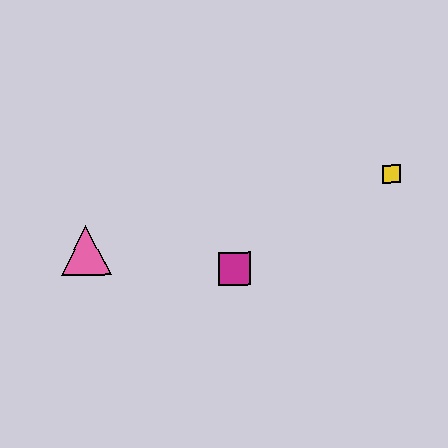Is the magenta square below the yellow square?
Yes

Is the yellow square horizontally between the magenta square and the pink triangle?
No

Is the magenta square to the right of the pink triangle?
Yes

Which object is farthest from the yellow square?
The pink triangle is farthest from the yellow square.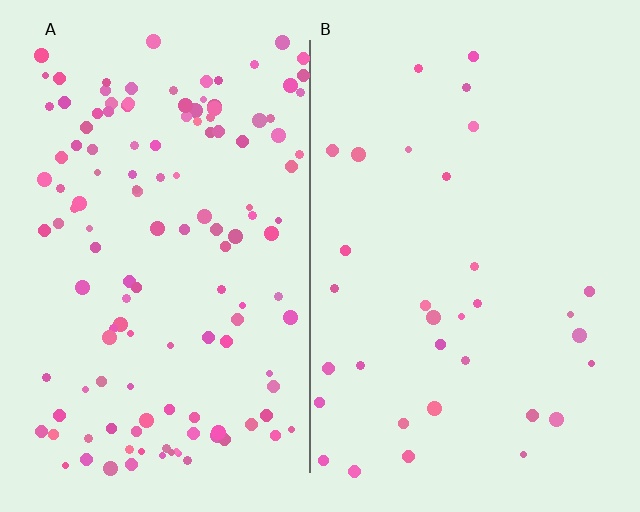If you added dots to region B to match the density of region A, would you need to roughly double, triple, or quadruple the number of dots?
Approximately quadruple.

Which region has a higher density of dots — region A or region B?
A (the left).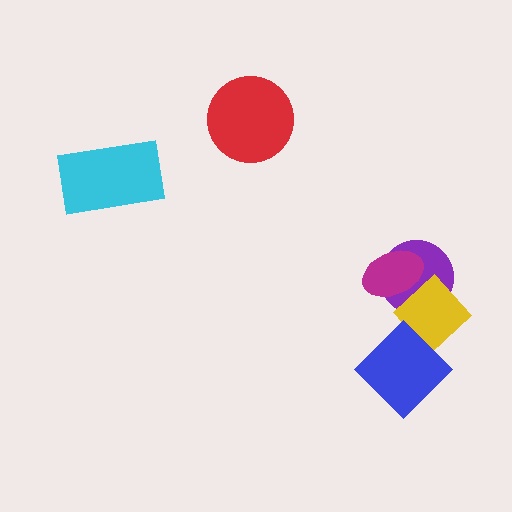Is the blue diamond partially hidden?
No, no other shape covers it.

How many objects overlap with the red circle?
0 objects overlap with the red circle.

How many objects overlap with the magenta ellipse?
2 objects overlap with the magenta ellipse.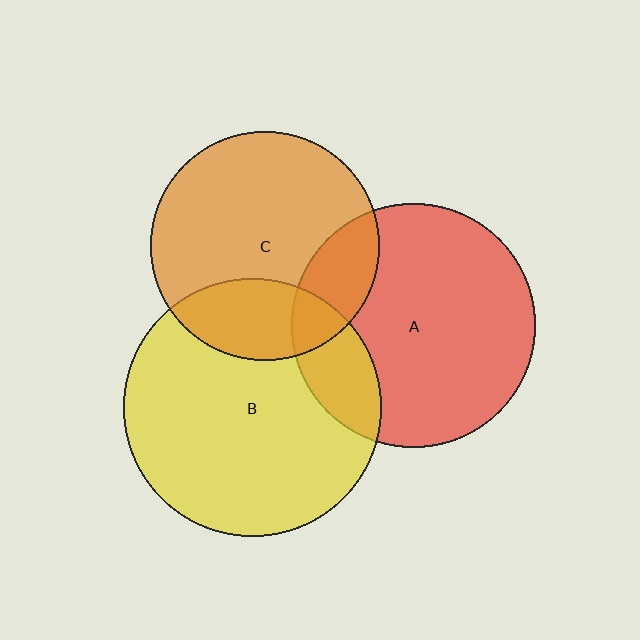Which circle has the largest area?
Circle B (yellow).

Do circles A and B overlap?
Yes.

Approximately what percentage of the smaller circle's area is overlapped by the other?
Approximately 20%.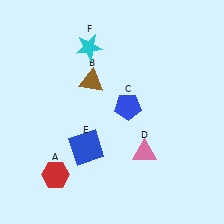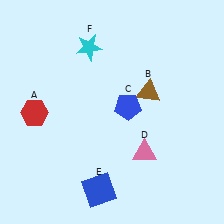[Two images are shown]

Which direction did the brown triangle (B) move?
The brown triangle (B) moved right.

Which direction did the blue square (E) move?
The blue square (E) moved down.